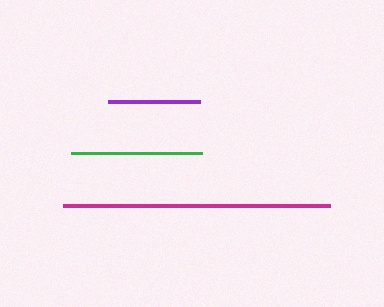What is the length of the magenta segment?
The magenta segment is approximately 268 pixels long.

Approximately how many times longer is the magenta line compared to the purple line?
The magenta line is approximately 2.9 times the length of the purple line.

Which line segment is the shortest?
The purple line is the shortest at approximately 91 pixels.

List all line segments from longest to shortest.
From longest to shortest: magenta, green, purple.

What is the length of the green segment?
The green segment is approximately 131 pixels long.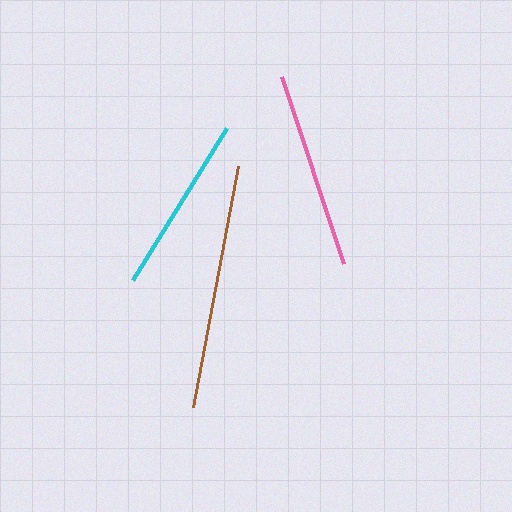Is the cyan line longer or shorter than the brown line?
The brown line is longer than the cyan line.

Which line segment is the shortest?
The cyan line is the shortest at approximately 179 pixels.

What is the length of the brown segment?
The brown segment is approximately 245 pixels long.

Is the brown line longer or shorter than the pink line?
The brown line is longer than the pink line.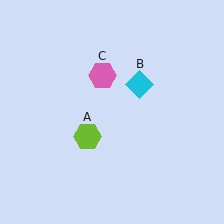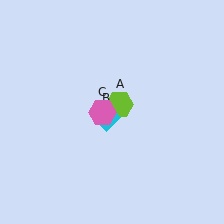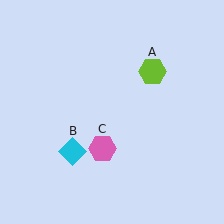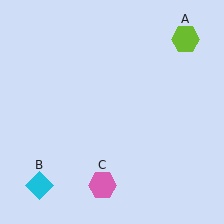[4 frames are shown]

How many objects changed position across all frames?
3 objects changed position: lime hexagon (object A), cyan diamond (object B), pink hexagon (object C).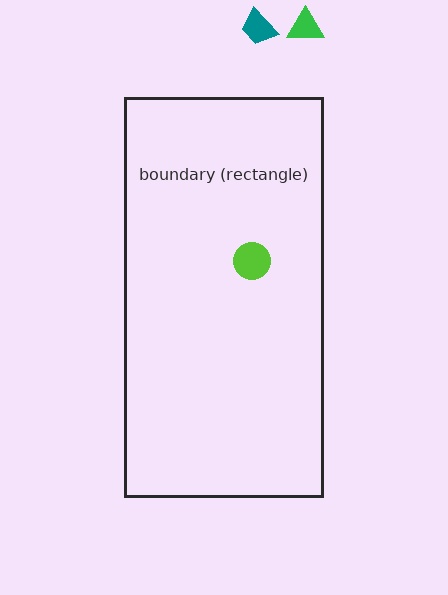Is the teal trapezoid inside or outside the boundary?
Outside.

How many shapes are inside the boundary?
1 inside, 2 outside.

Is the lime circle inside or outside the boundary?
Inside.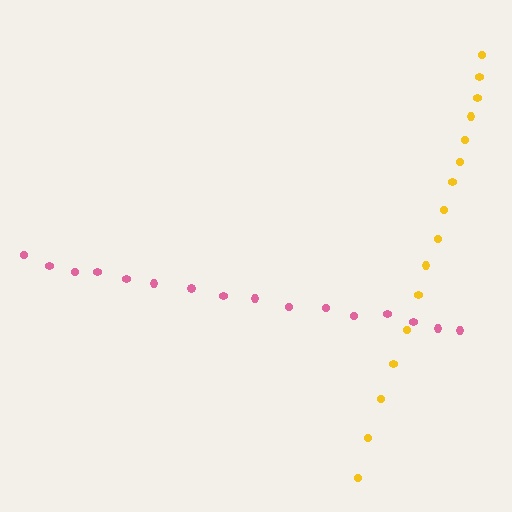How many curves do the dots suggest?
There are 2 distinct paths.